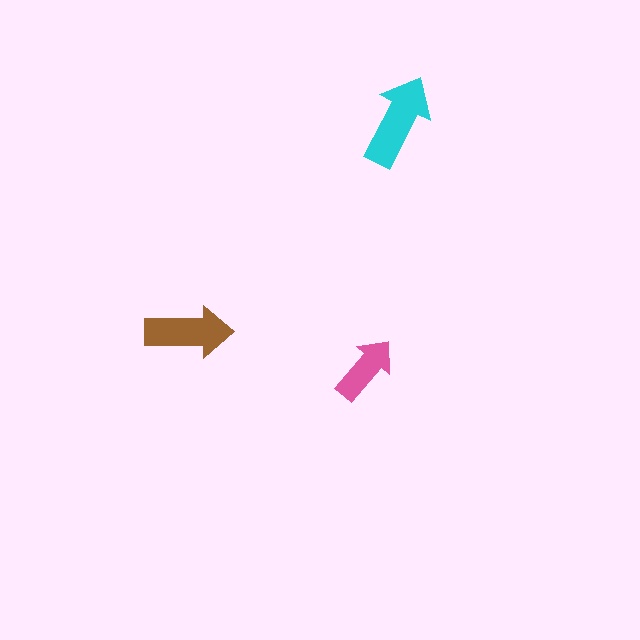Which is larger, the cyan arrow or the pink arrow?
The cyan one.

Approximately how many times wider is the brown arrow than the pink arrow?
About 1.5 times wider.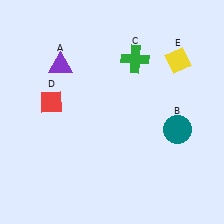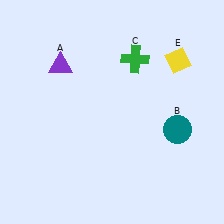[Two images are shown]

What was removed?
The red diamond (D) was removed in Image 2.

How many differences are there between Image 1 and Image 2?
There is 1 difference between the two images.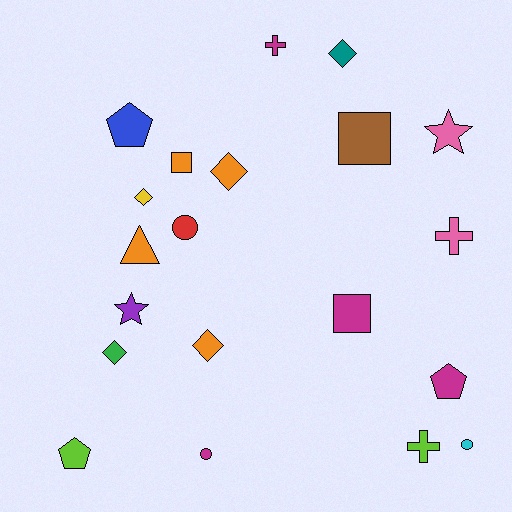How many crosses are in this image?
There are 3 crosses.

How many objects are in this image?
There are 20 objects.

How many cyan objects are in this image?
There is 1 cyan object.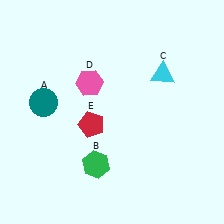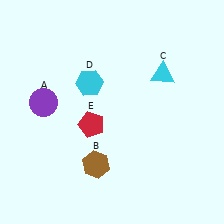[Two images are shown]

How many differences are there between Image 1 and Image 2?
There are 3 differences between the two images.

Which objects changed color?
A changed from teal to purple. B changed from green to brown. D changed from pink to cyan.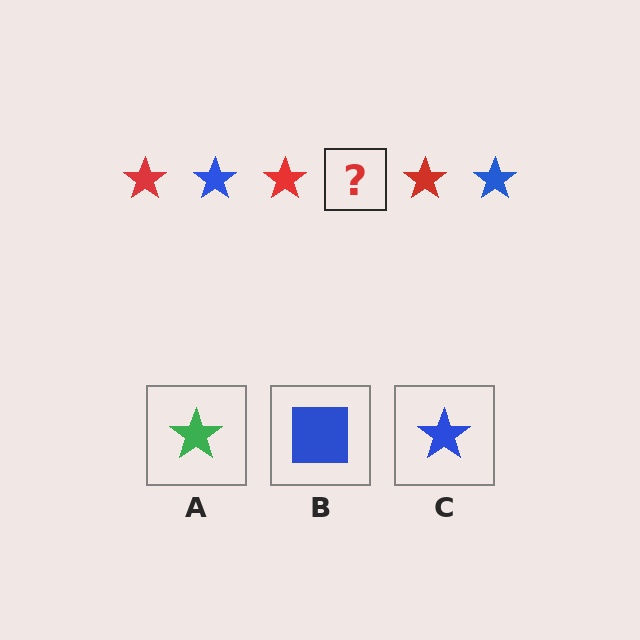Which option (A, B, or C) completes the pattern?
C.